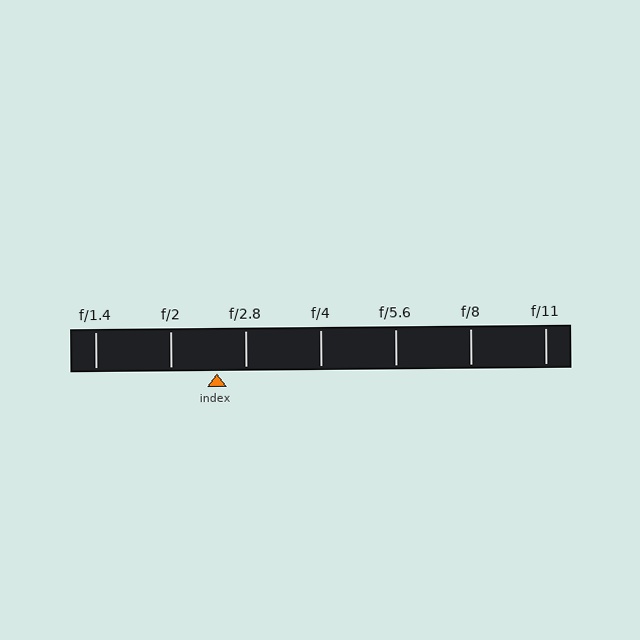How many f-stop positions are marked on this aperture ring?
There are 7 f-stop positions marked.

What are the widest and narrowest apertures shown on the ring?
The widest aperture shown is f/1.4 and the narrowest is f/11.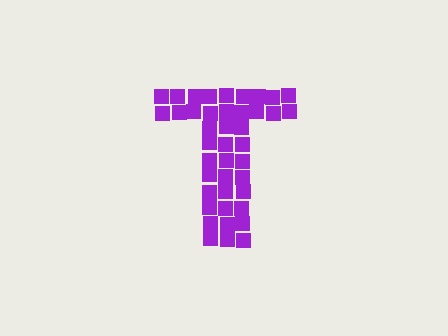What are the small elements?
The small elements are squares.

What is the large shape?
The large shape is the letter T.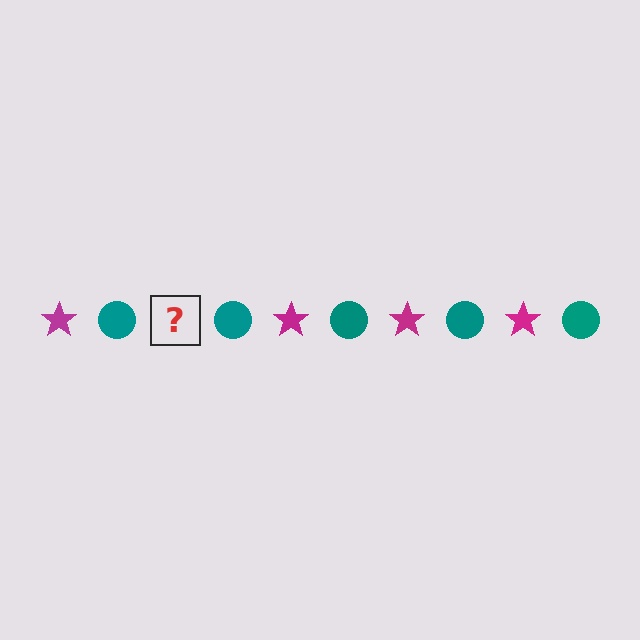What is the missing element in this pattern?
The missing element is a magenta star.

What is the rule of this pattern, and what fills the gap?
The rule is that the pattern alternates between magenta star and teal circle. The gap should be filled with a magenta star.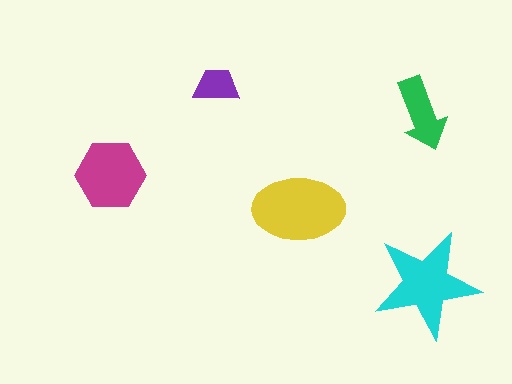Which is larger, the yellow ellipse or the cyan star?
The yellow ellipse.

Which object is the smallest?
The purple trapezoid.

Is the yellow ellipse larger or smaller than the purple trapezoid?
Larger.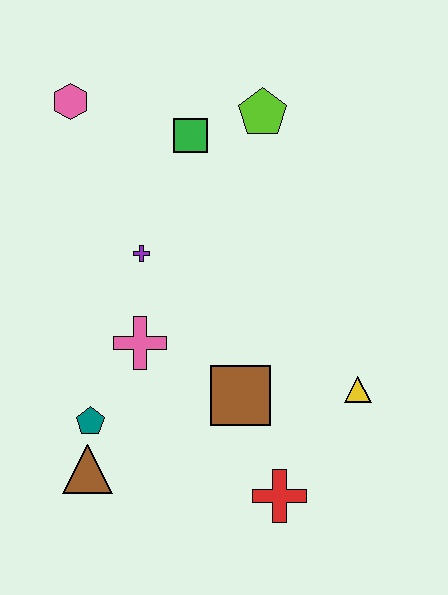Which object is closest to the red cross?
The brown square is closest to the red cross.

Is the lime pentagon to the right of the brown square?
Yes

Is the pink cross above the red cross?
Yes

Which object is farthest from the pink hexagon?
The red cross is farthest from the pink hexagon.